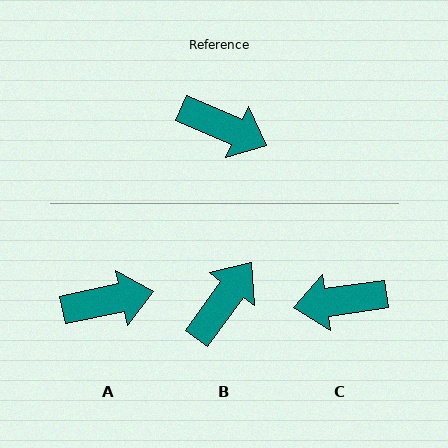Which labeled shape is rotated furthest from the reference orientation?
C, about 148 degrees away.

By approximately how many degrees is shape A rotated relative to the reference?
Approximately 35 degrees counter-clockwise.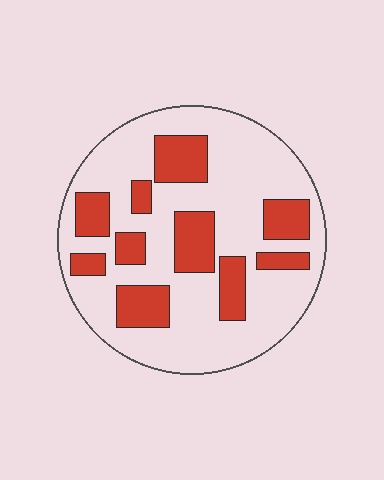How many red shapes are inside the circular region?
10.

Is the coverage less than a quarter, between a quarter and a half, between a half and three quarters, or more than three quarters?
Between a quarter and a half.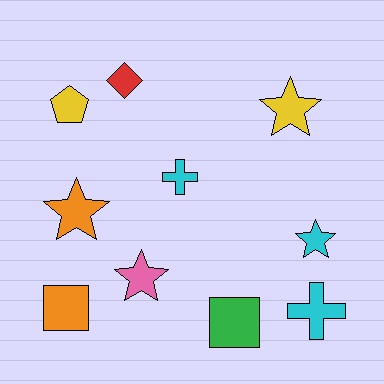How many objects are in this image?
There are 10 objects.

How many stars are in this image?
There are 4 stars.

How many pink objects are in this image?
There is 1 pink object.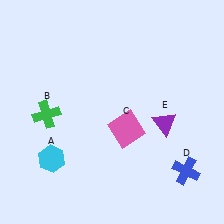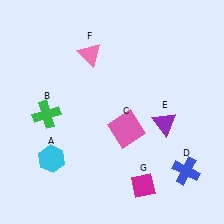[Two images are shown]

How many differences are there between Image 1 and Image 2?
There are 2 differences between the two images.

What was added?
A pink triangle (F), a magenta diamond (G) were added in Image 2.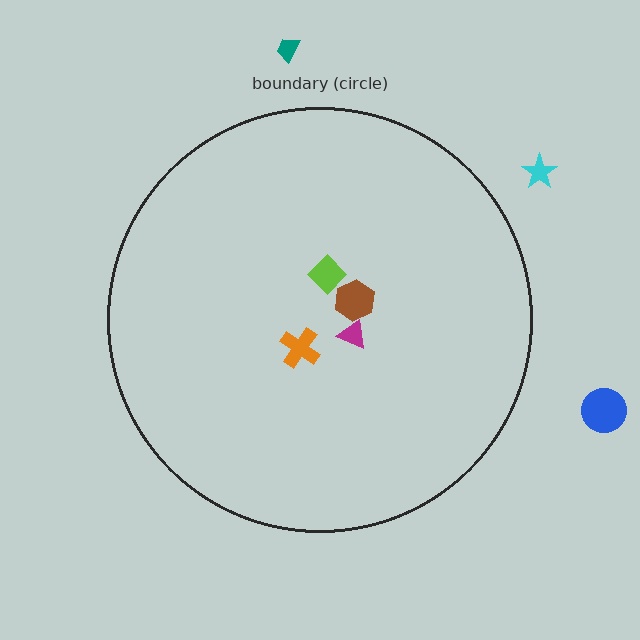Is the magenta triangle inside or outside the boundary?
Inside.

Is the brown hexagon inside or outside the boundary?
Inside.